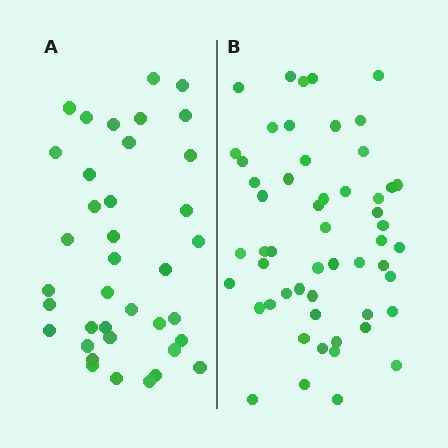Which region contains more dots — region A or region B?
Region B (the right region) has more dots.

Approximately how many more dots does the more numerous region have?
Region B has approximately 15 more dots than region A.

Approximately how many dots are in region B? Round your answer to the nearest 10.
About 50 dots. (The exact count is 54, which rounds to 50.)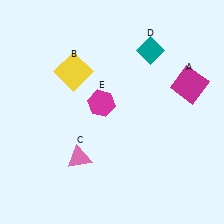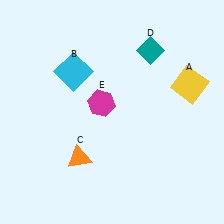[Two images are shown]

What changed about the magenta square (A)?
In Image 1, A is magenta. In Image 2, it changed to yellow.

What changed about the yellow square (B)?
In Image 1, B is yellow. In Image 2, it changed to cyan.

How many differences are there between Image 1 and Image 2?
There are 3 differences between the two images.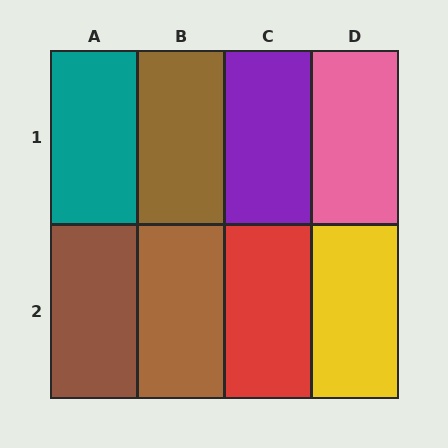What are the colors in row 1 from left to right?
Teal, brown, purple, pink.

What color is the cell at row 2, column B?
Brown.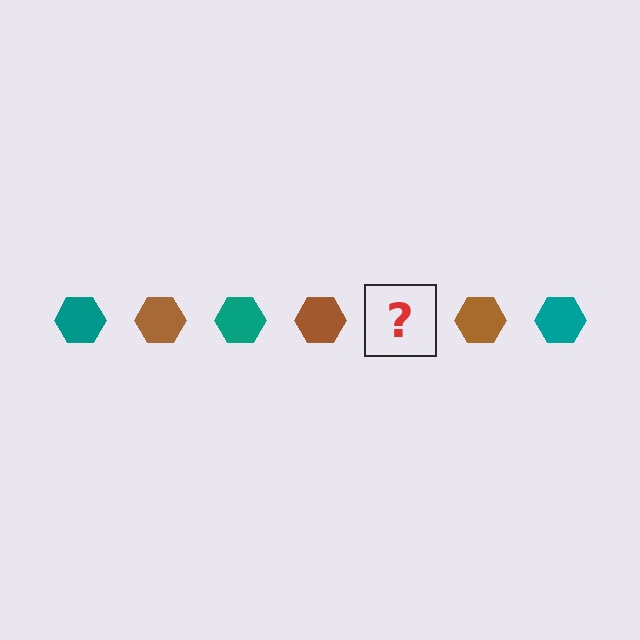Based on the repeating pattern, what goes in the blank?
The blank should be a teal hexagon.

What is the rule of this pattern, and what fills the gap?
The rule is that the pattern cycles through teal, brown hexagons. The gap should be filled with a teal hexagon.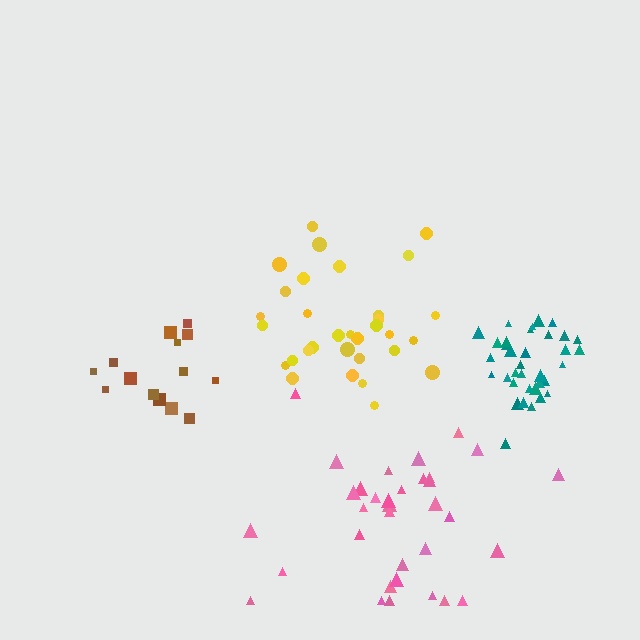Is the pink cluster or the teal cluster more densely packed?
Teal.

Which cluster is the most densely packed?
Teal.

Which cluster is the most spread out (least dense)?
Brown.